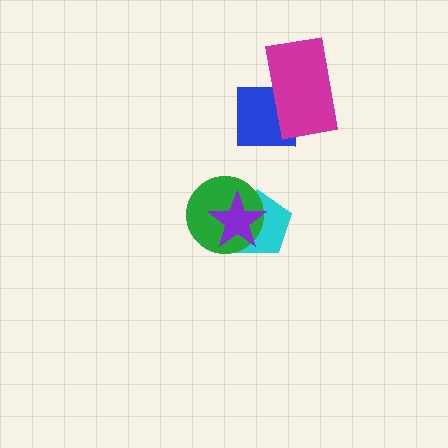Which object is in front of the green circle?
The purple star is in front of the green circle.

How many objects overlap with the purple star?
2 objects overlap with the purple star.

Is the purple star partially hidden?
No, no other shape covers it.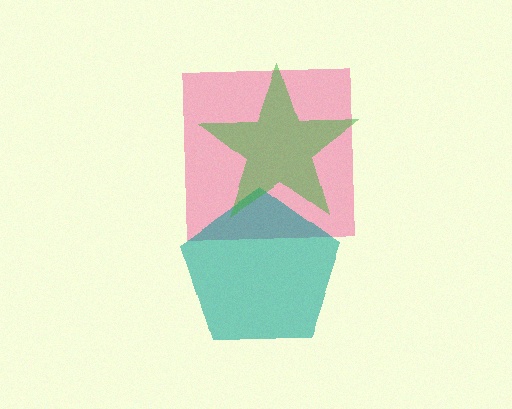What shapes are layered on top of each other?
The layered shapes are: a pink square, a teal pentagon, a green star.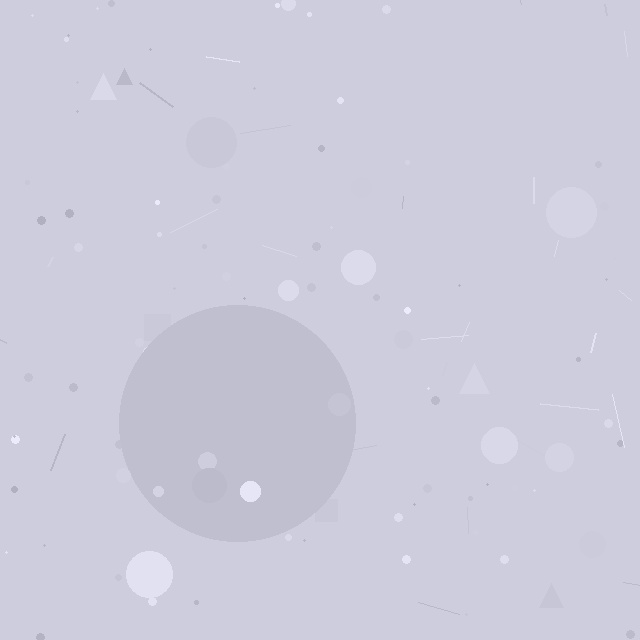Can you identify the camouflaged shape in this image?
The camouflaged shape is a circle.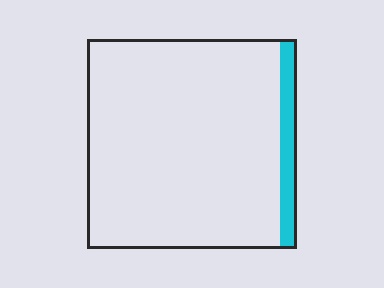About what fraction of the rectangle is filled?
About one tenth (1/10).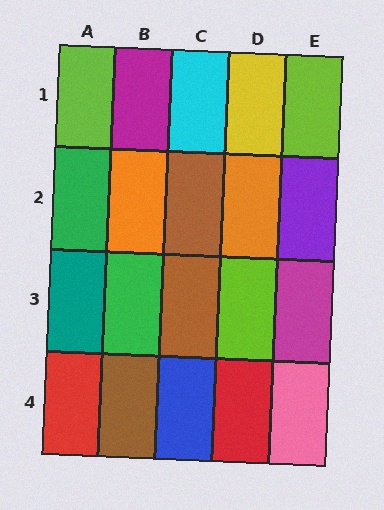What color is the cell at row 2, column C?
Brown.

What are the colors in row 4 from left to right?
Red, brown, blue, red, pink.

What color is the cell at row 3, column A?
Teal.